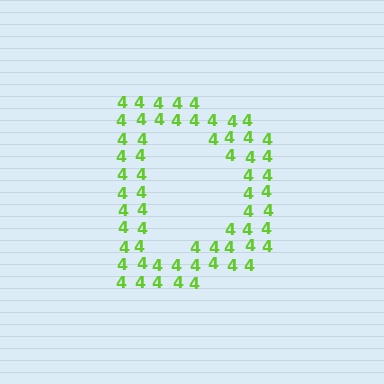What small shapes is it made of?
It is made of small digit 4's.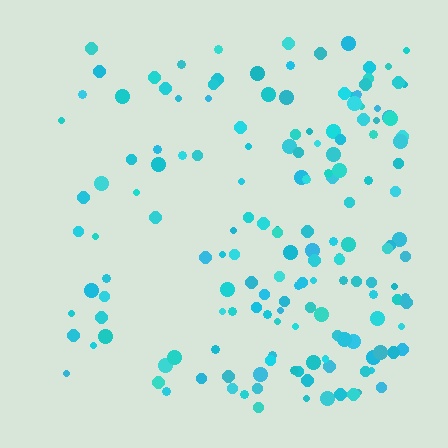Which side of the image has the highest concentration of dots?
The right.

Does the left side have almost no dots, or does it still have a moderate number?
Still a moderate number, just noticeably fewer than the right.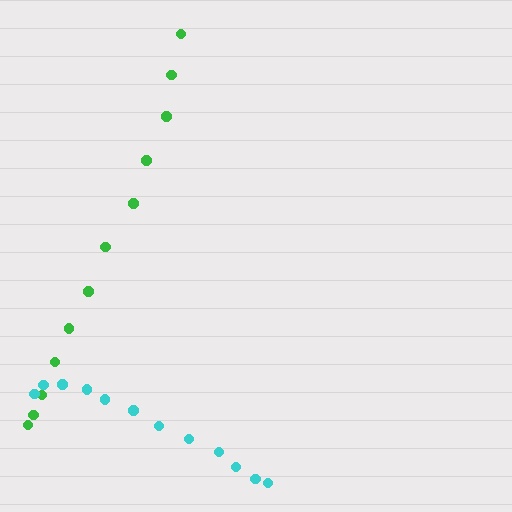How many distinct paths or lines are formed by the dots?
There are 2 distinct paths.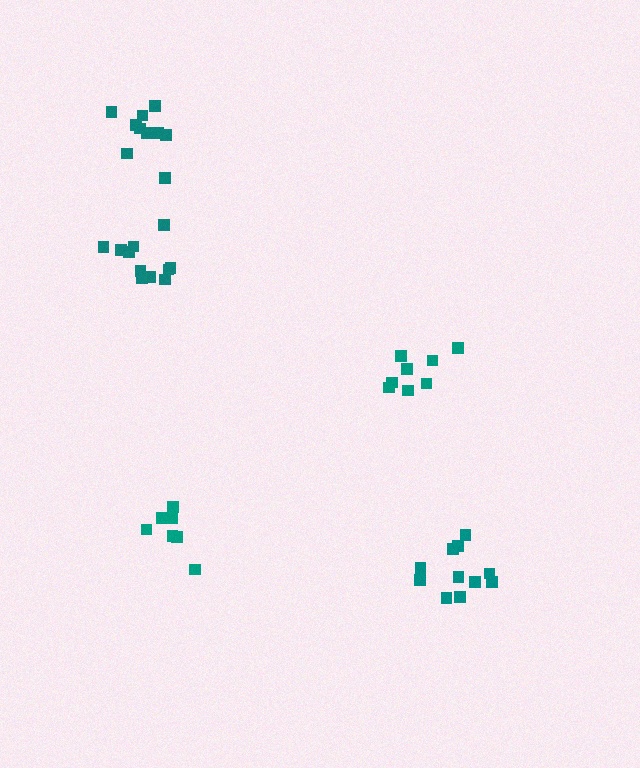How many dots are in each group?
Group 1: 7 dots, Group 2: 10 dots, Group 3: 11 dots, Group 4: 8 dots, Group 5: 11 dots (47 total).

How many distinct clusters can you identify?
There are 5 distinct clusters.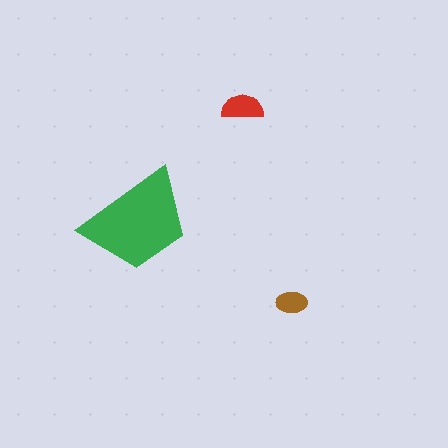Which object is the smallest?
The brown ellipse.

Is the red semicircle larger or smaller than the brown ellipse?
Larger.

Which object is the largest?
The green trapezoid.